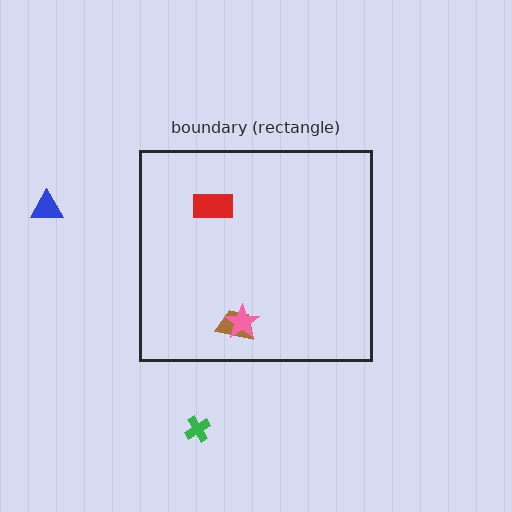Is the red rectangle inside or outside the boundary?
Inside.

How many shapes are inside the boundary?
3 inside, 2 outside.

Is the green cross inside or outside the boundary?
Outside.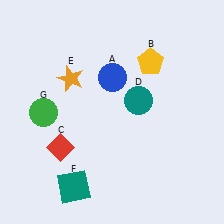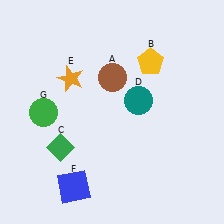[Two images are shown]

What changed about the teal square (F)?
In Image 1, F is teal. In Image 2, it changed to blue.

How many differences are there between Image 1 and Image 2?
There are 3 differences between the two images.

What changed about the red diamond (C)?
In Image 1, C is red. In Image 2, it changed to green.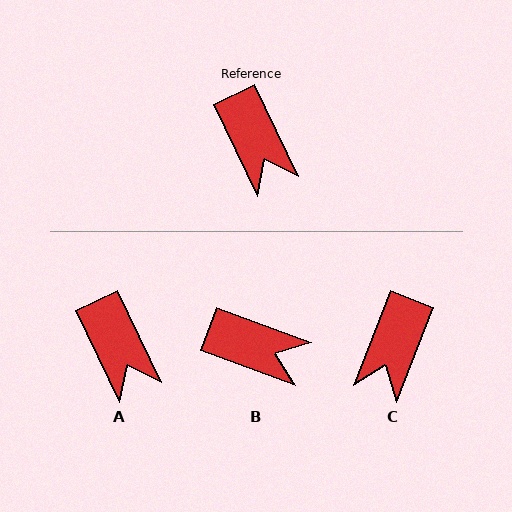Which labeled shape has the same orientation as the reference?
A.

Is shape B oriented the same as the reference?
No, it is off by about 44 degrees.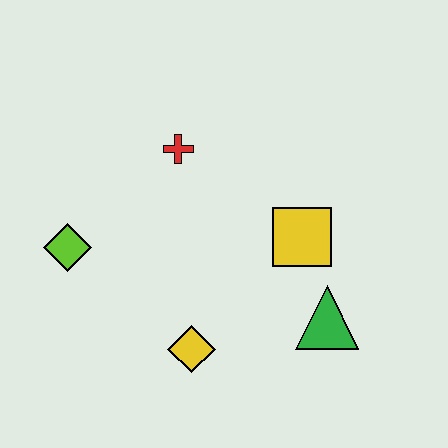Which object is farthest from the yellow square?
The lime diamond is farthest from the yellow square.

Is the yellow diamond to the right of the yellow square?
No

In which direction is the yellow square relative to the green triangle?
The yellow square is above the green triangle.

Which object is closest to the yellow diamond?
The green triangle is closest to the yellow diamond.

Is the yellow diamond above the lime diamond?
No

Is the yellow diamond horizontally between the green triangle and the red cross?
Yes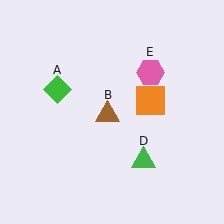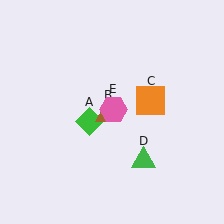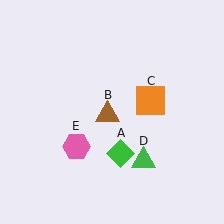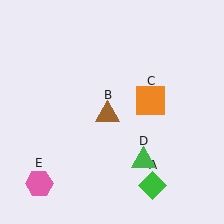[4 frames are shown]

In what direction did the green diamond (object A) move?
The green diamond (object A) moved down and to the right.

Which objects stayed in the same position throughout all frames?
Brown triangle (object B) and orange square (object C) and green triangle (object D) remained stationary.